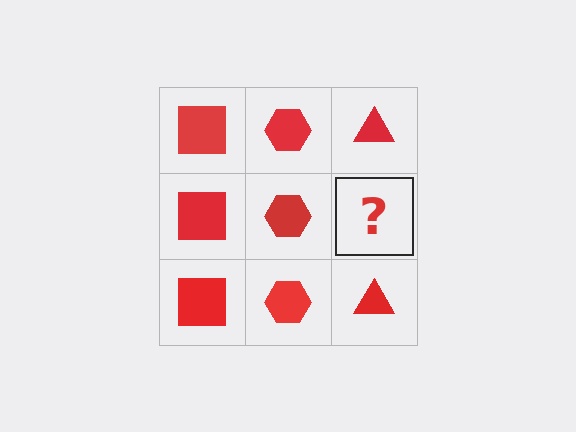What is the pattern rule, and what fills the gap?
The rule is that each column has a consistent shape. The gap should be filled with a red triangle.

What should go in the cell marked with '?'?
The missing cell should contain a red triangle.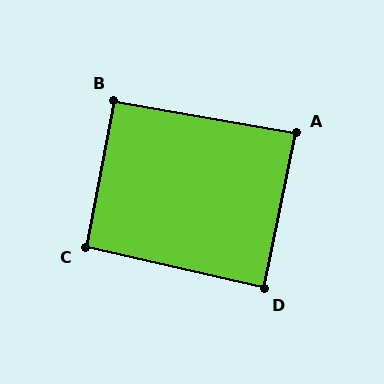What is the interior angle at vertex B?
Approximately 91 degrees (approximately right).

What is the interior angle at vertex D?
Approximately 89 degrees (approximately right).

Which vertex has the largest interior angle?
C, at approximately 92 degrees.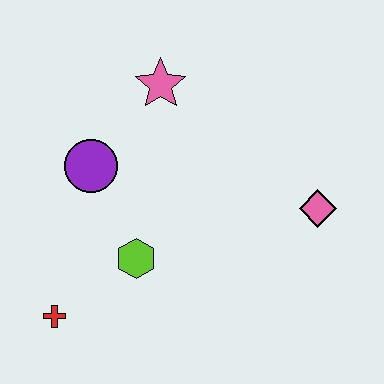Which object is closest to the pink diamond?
The lime hexagon is closest to the pink diamond.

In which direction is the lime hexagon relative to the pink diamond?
The lime hexagon is to the left of the pink diamond.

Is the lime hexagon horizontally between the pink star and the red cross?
Yes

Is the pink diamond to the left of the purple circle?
No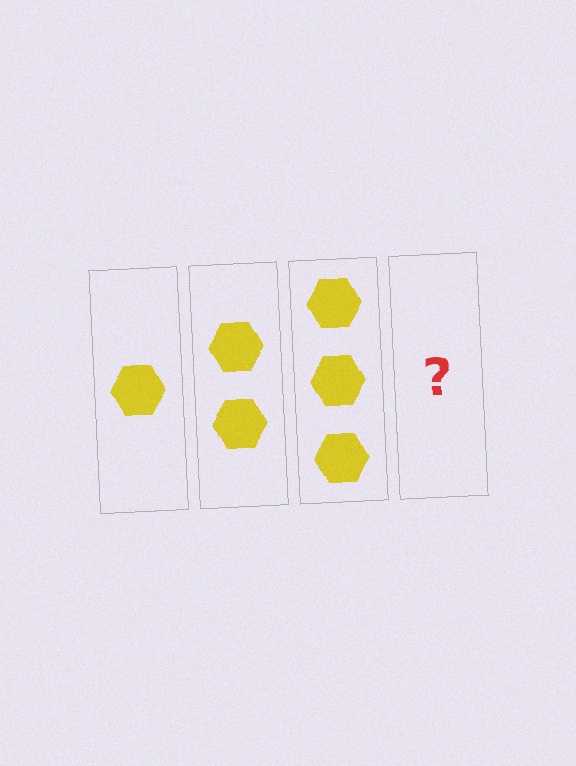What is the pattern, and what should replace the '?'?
The pattern is that each step adds one more hexagon. The '?' should be 4 hexagons.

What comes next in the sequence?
The next element should be 4 hexagons.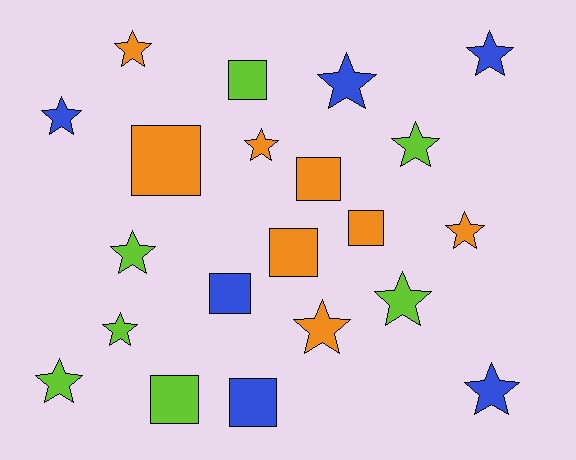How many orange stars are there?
There are 4 orange stars.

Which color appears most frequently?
Orange, with 8 objects.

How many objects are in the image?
There are 21 objects.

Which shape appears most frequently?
Star, with 13 objects.